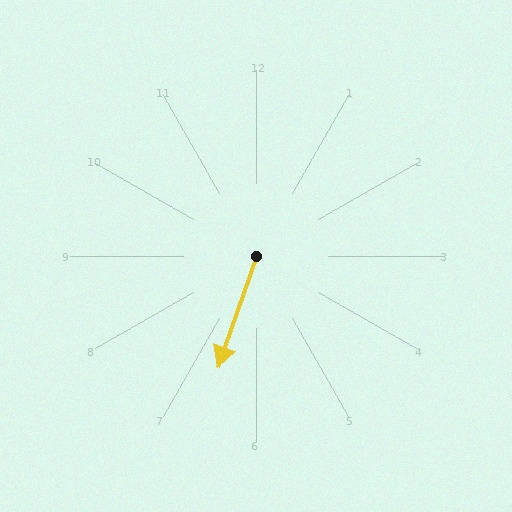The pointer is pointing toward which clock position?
Roughly 7 o'clock.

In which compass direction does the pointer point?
South.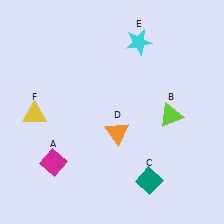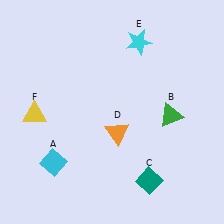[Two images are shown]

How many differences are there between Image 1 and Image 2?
There are 2 differences between the two images.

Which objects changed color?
A changed from magenta to cyan. B changed from lime to green.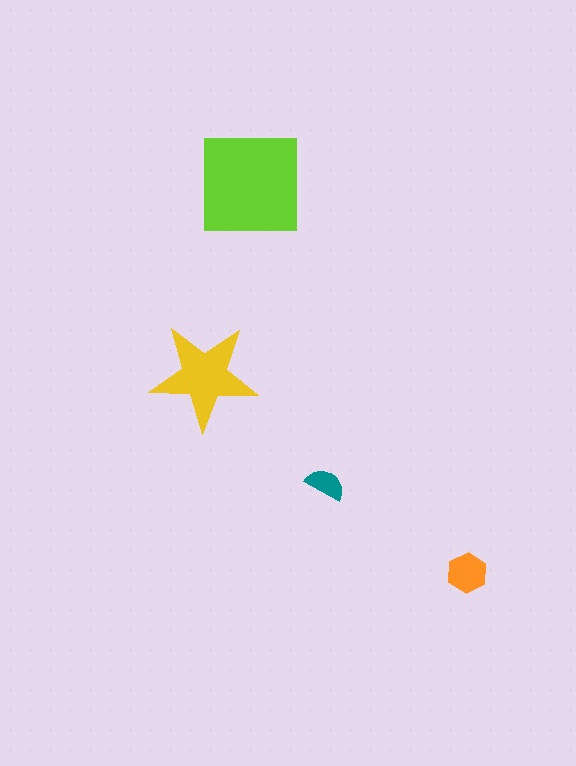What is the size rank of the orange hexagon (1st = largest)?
3rd.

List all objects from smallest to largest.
The teal semicircle, the orange hexagon, the yellow star, the lime square.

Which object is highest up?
The lime square is topmost.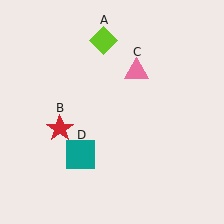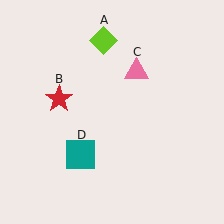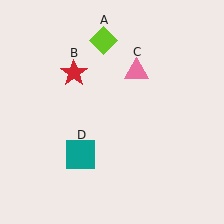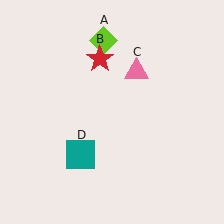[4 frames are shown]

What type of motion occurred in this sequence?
The red star (object B) rotated clockwise around the center of the scene.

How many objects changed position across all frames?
1 object changed position: red star (object B).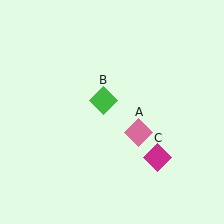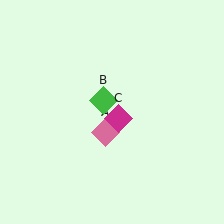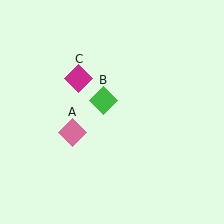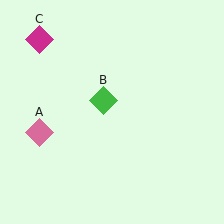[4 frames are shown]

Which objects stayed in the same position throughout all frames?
Green diamond (object B) remained stationary.